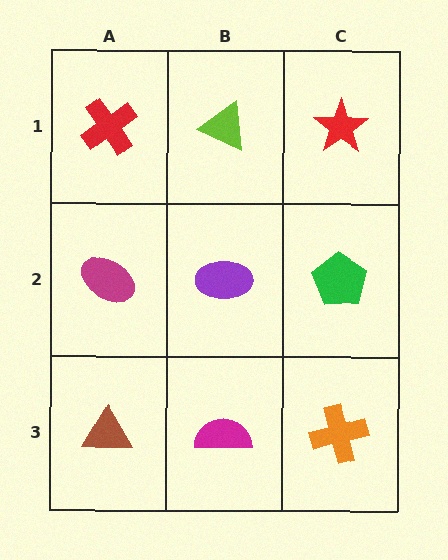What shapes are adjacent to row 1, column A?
A magenta ellipse (row 2, column A), a lime triangle (row 1, column B).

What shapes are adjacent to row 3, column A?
A magenta ellipse (row 2, column A), a magenta semicircle (row 3, column B).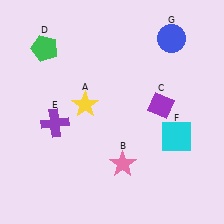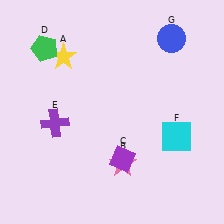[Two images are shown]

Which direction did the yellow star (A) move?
The yellow star (A) moved up.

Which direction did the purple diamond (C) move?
The purple diamond (C) moved down.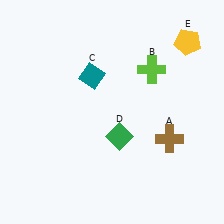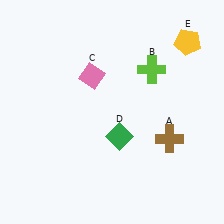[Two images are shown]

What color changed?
The diamond (C) changed from teal in Image 1 to pink in Image 2.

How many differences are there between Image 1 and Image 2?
There is 1 difference between the two images.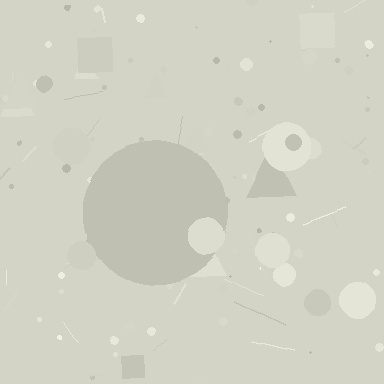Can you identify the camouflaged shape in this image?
The camouflaged shape is a circle.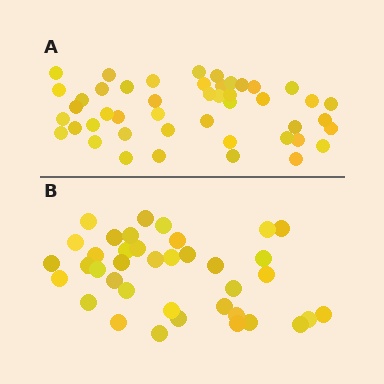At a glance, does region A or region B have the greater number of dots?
Region A (the top region) has more dots.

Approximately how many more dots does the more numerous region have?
Region A has roughly 8 or so more dots than region B.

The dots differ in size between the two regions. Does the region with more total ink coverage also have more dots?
No. Region B has more total ink coverage because its dots are larger, but region A actually contains more individual dots. Total area can be misleading — the number of items is what matters here.